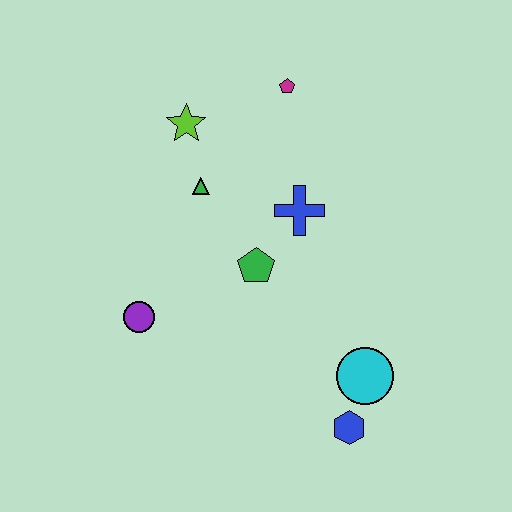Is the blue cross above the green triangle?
No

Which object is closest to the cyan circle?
The blue hexagon is closest to the cyan circle.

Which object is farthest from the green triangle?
The blue hexagon is farthest from the green triangle.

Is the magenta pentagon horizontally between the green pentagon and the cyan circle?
Yes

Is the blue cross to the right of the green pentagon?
Yes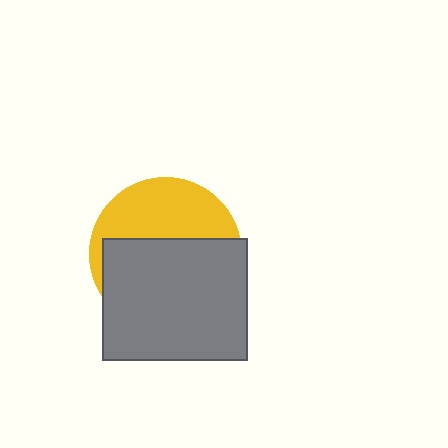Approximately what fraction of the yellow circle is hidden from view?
Roughly 61% of the yellow circle is hidden behind the gray rectangle.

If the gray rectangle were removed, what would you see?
You would see the complete yellow circle.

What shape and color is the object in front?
The object in front is a gray rectangle.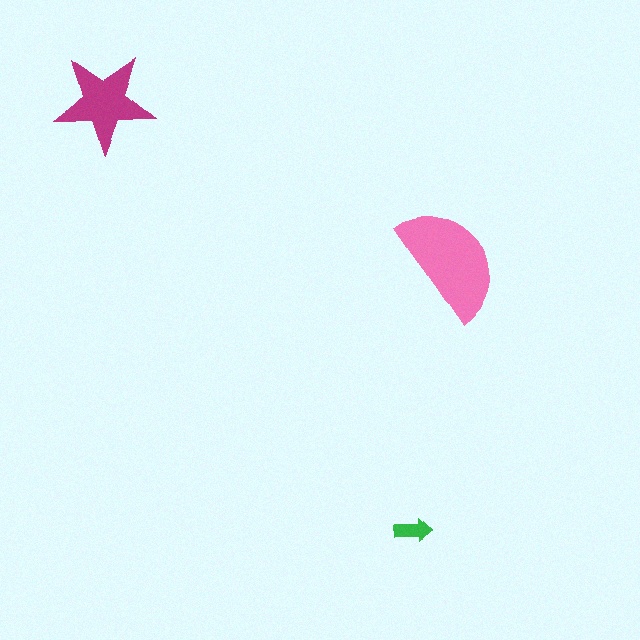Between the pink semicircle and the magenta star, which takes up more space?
The pink semicircle.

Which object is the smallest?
The green arrow.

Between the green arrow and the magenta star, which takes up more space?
The magenta star.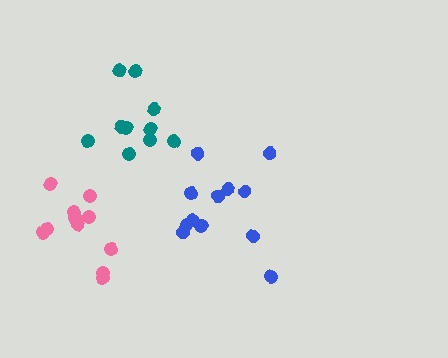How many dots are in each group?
Group 1: 12 dots, Group 2: 12 dots, Group 3: 10 dots (34 total).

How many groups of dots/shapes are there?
There are 3 groups.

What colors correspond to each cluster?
The clusters are colored: pink, blue, teal.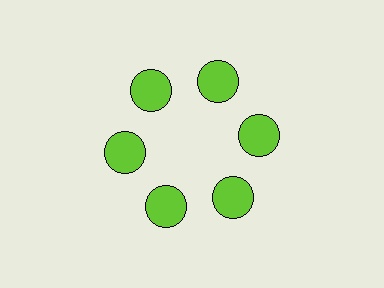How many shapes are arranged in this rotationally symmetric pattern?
There are 6 shapes, arranged in 6 groups of 1.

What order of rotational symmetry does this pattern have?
This pattern has 6-fold rotational symmetry.